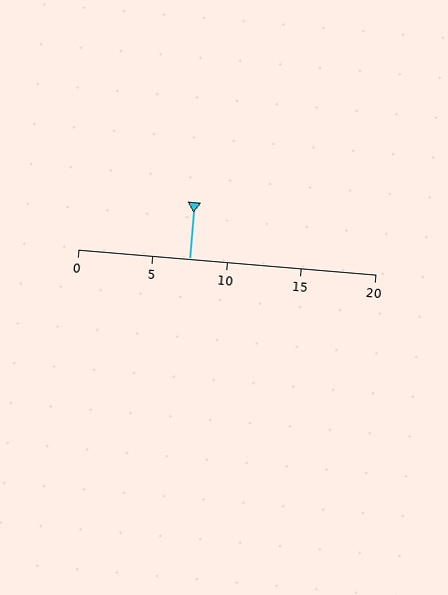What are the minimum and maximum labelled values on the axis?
The axis runs from 0 to 20.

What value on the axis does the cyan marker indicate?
The marker indicates approximately 7.5.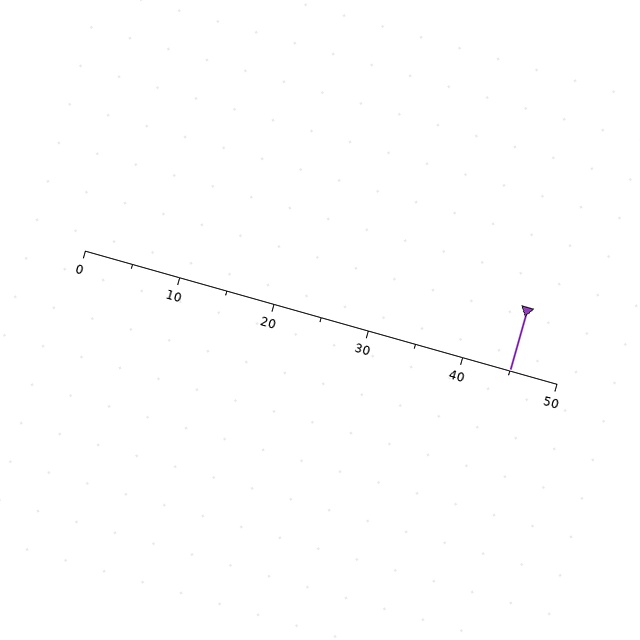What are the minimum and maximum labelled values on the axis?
The axis runs from 0 to 50.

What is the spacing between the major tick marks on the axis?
The major ticks are spaced 10 apart.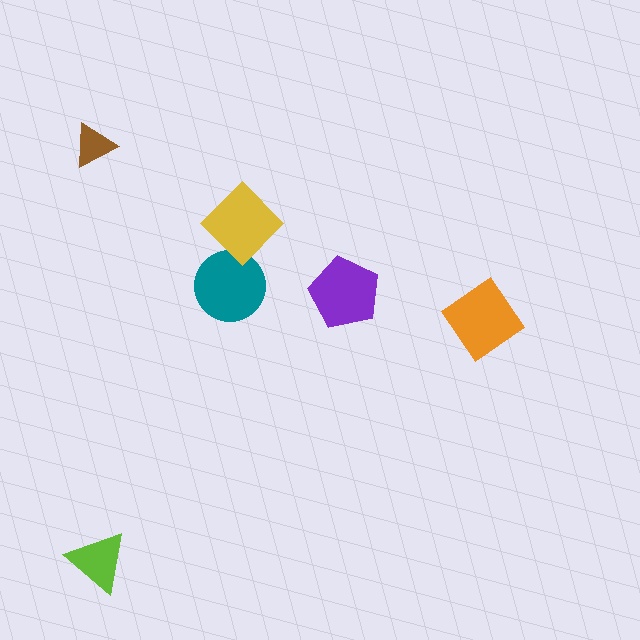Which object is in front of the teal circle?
The yellow diamond is in front of the teal circle.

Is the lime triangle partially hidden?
No, no other shape covers it.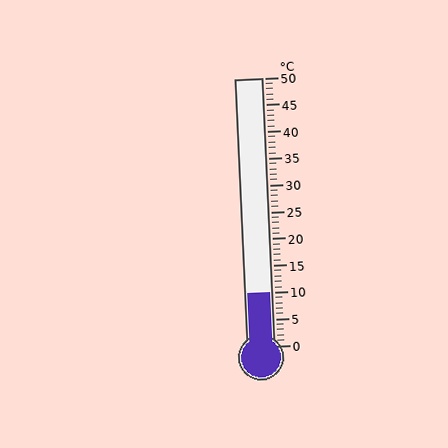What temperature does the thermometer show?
The thermometer shows approximately 10°C.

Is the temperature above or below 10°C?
The temperature is at 10°C.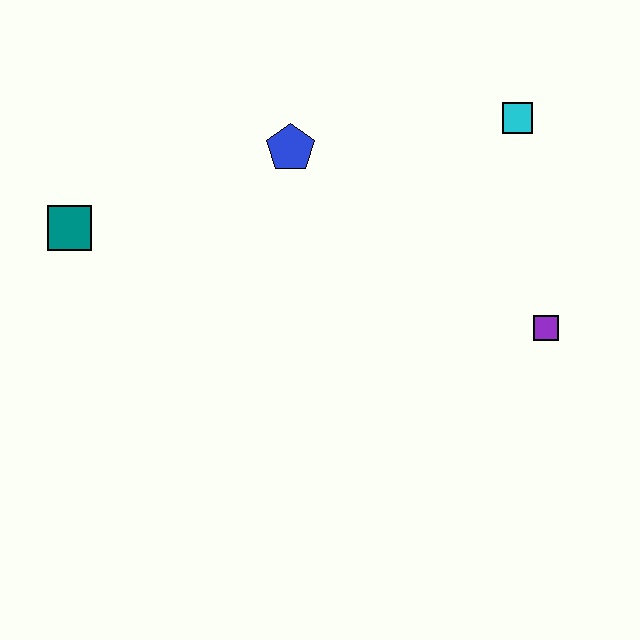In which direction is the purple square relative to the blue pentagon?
The purple square is to the right of the blue pentagon.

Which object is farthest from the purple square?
The teal square is farthest from the purple square.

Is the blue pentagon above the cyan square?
No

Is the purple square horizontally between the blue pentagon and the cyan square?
No